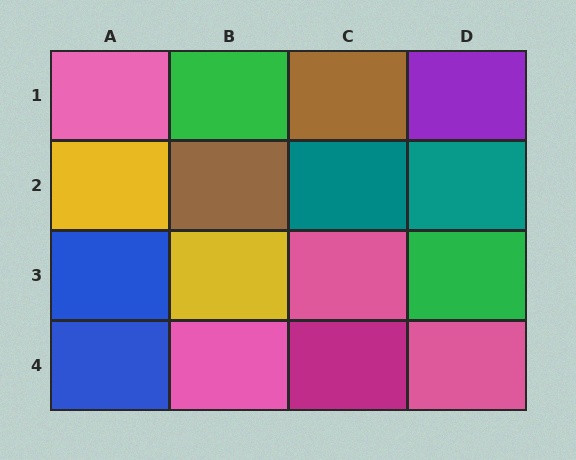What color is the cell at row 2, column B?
Brown.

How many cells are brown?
2 cells are brown.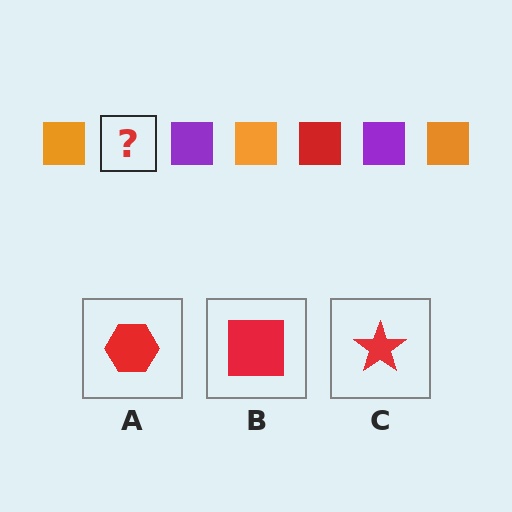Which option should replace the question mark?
Option B.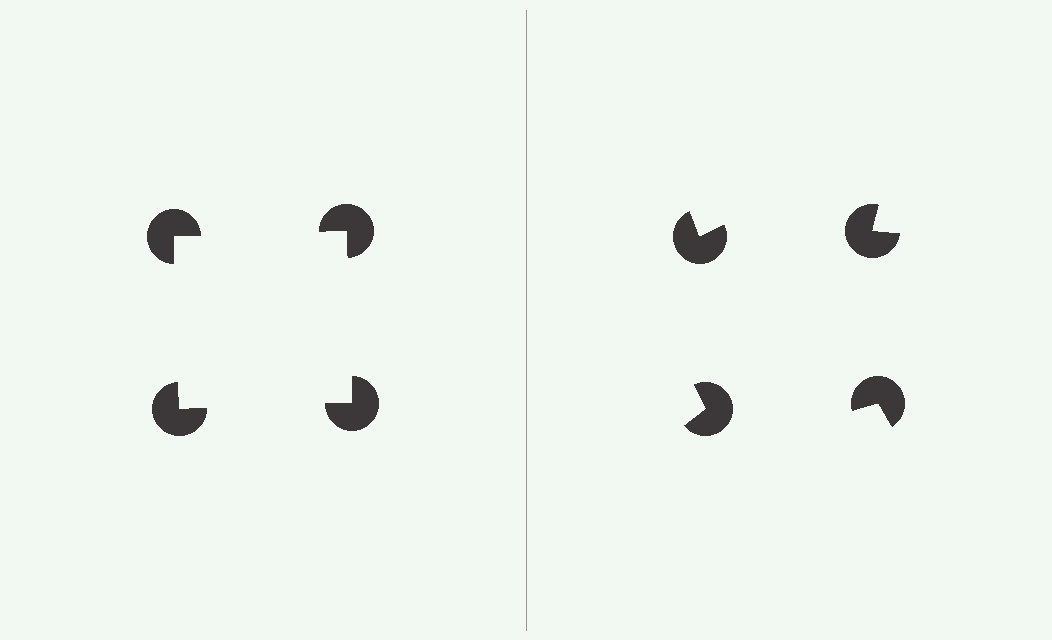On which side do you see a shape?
An illusory square appears on the left side. On the right side the wedge cuts are rotated, so no coherent shape forms.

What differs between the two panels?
The pac-man discs are positioned identically on both sides; only the wedge orientations differ. On the left they align to a square; on the right they are misaligned.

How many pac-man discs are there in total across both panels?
8 — 4 on each side.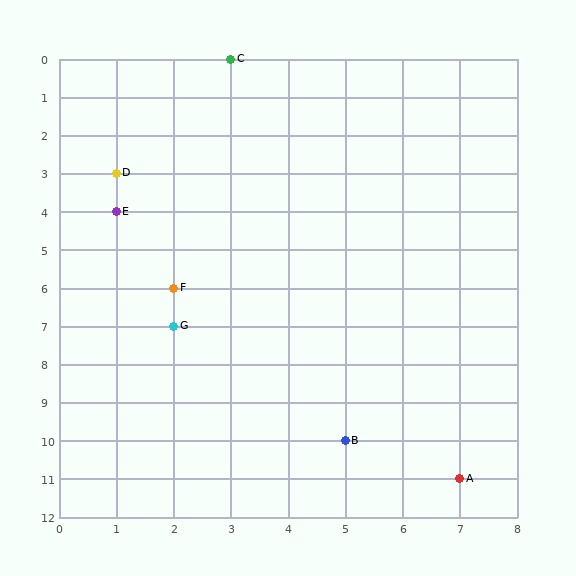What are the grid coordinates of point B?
Point B is at grid coordinates (5, 10).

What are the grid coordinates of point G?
Point G is at grid coordinates (2, 7).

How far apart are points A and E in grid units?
Points A and E are 6 columns and 7 rows apart (about 9.2 grid units diagonally).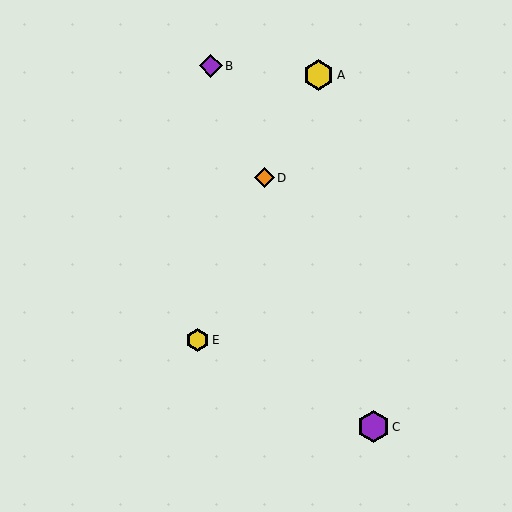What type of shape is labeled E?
Shape E is a yellow hexagon.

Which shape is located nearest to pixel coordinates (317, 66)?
The yellow hexagon (labeled A) at (319, 75) is nearest to that location.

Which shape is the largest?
The purple hexagon (labeled C) is the largest.